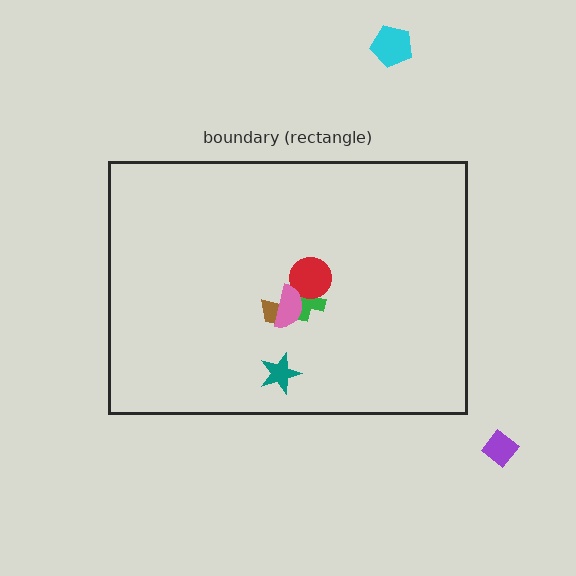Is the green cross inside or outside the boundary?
Inside.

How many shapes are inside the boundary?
5 inside, 2 outside.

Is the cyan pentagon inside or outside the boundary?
Outside.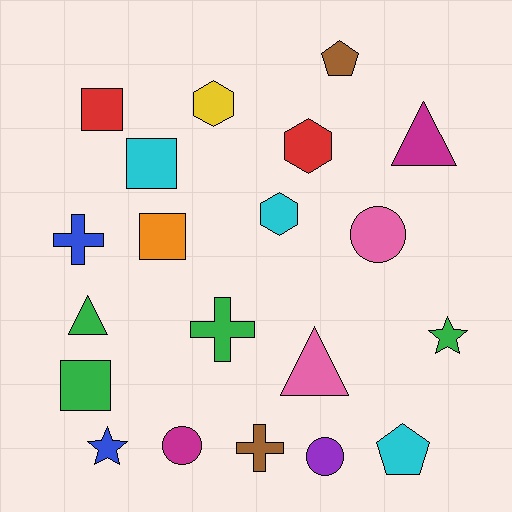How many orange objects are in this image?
There is 1 orange object.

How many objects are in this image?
There are 20 objects.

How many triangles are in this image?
There are 3 triangles.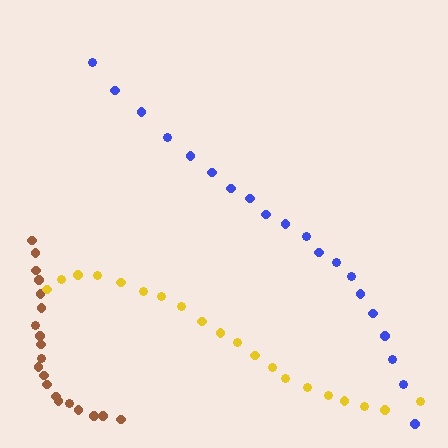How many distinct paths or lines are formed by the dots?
There are 3 distinct paths.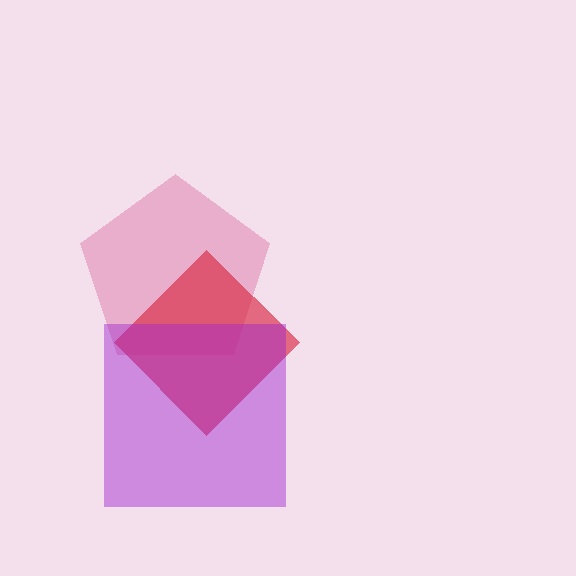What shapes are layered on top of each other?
The layered shapes are: a pink pentagon, a red diamond, a purple square.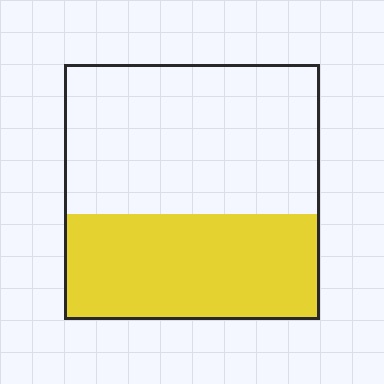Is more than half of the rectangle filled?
No.